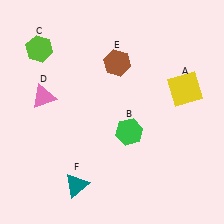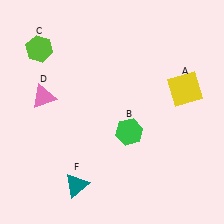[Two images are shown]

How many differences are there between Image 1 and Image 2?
There is 1 difference between the two images.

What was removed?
The brown hexagon (E) was removed in Image 2.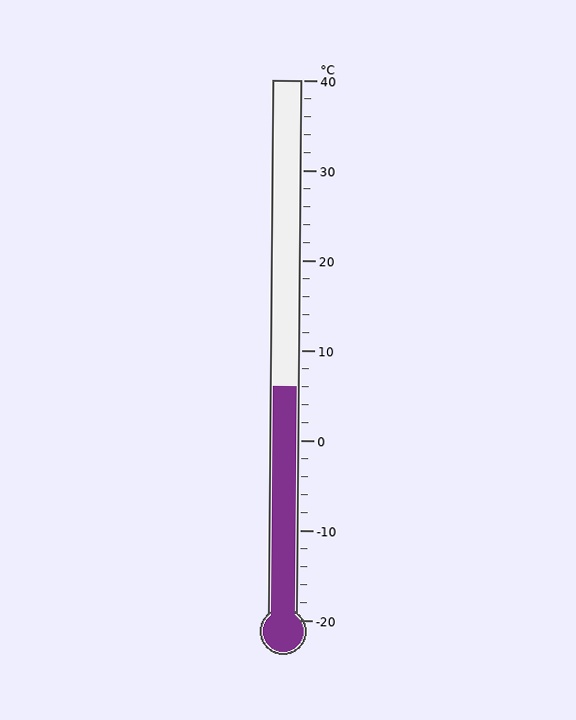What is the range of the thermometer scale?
The thermometer scale ranges from -20°C to 40°C.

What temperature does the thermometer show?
The thermometer shows approximately 6°C.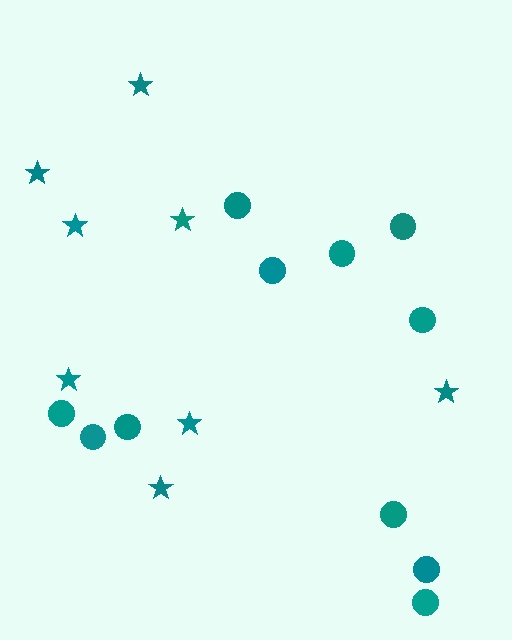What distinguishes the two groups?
There are 2 groups: one group of circles (11) and one group of stars (8).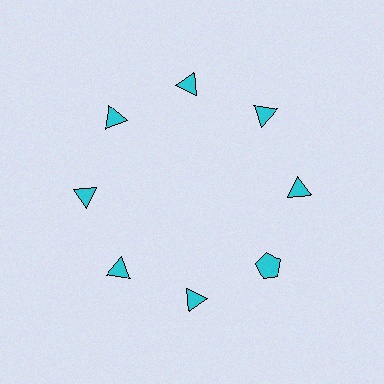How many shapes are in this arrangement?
There are 8 shapes arranged in a ring pattern.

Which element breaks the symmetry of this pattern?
The cyan pentagon at roughly the 4 o'clock position breaks the symmetry. All other shapes are cyan triangles.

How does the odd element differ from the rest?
It has a different shape: pentagon instead of triangle.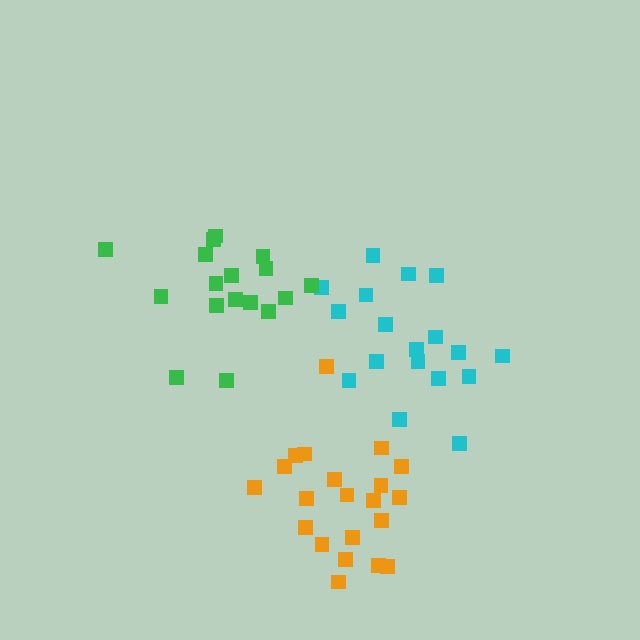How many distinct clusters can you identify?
There are 3 distinct clusters.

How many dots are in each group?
Group 1: 18 dots, Group 2: 21 dots, Group 3: 17 dots (56 total).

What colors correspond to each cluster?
The clusters are colored: cyan, orange, green.